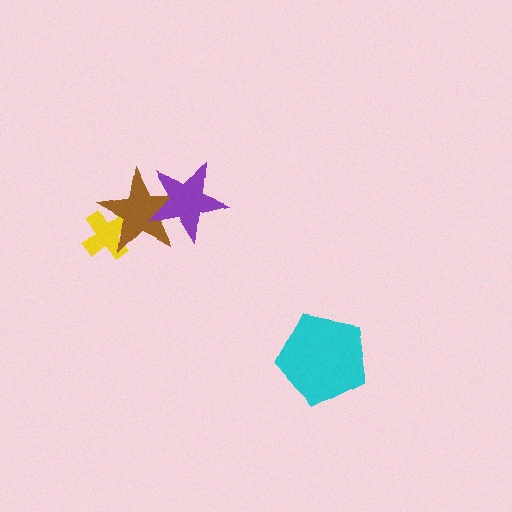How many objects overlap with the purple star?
1 object overlaps with the purple star.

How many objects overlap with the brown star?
2 objects overlap with the brown star.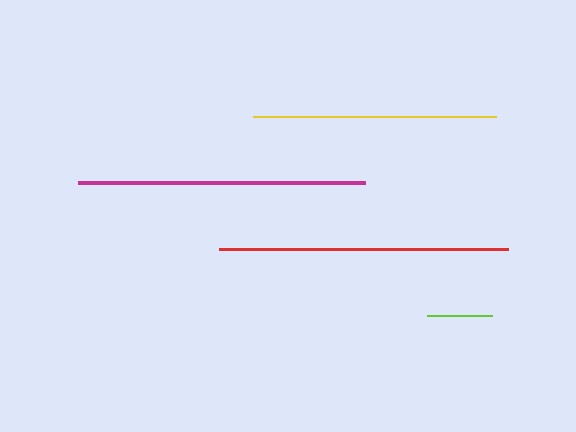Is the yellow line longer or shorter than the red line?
The red line is longer than the yellow line.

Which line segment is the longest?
The red line is the longest at approximately 289 pixels.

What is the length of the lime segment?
The lime segment is approximately 65 pixels long.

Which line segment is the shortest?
The lime line is the shortest at approximately 65 pixels.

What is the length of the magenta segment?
The magenta segment is approximately 288 pixels long.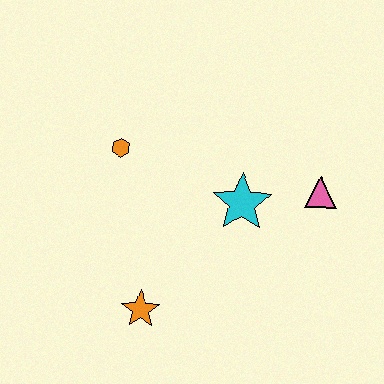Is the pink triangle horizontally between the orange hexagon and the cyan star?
No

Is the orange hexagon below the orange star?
No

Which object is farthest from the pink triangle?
The orange star is farthest from the pink triangle.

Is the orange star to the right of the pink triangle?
No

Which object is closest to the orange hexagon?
The cyan star is closest to the orange hexagon.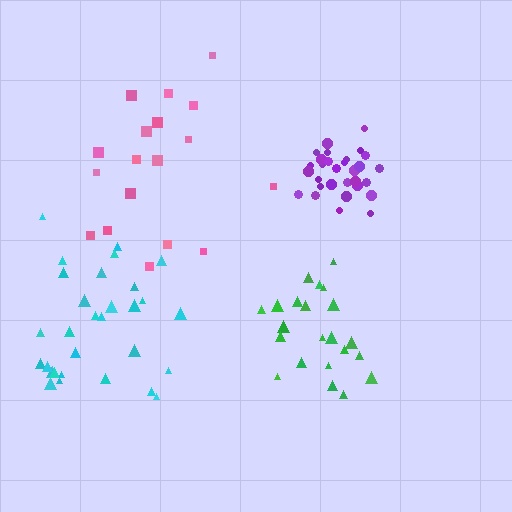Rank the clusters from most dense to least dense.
purple, cyan, green, pink.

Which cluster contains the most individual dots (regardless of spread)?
Purple (31).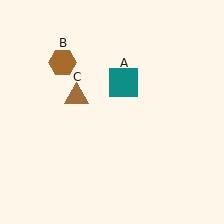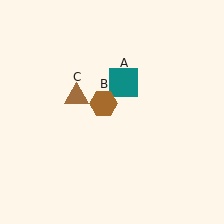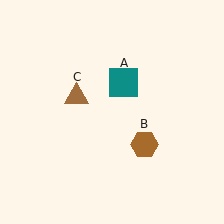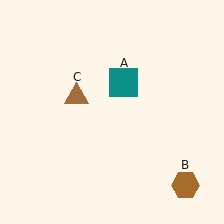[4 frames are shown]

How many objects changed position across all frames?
1 object changed position: brown hexagon (object B).